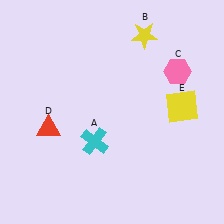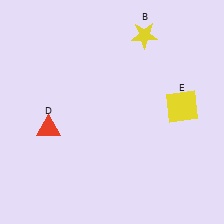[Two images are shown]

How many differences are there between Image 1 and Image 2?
There are 2 differences between the two images.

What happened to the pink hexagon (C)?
The pink hexagon (C) was removed in Image 2. It was in the top-right area of Image 1.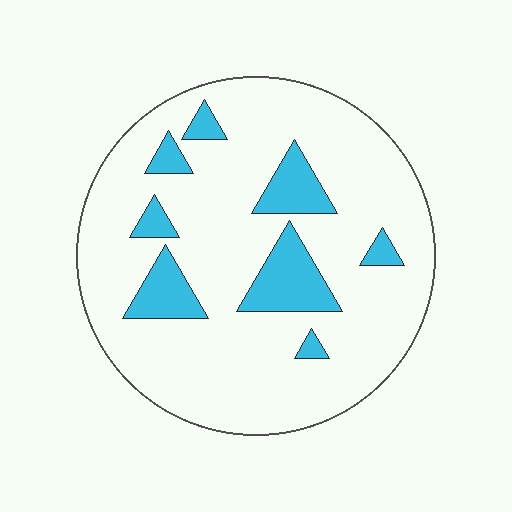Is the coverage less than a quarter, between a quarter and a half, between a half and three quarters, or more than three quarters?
Less than a quarter.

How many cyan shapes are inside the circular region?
8.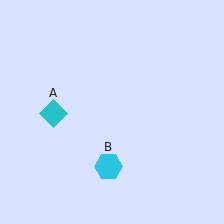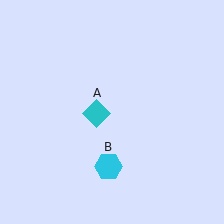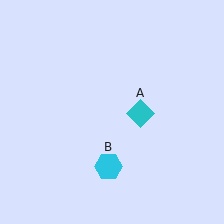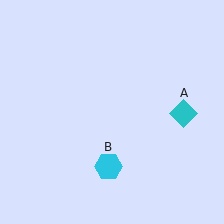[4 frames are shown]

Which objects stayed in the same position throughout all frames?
Cyan hexagon (object B) remained stationary.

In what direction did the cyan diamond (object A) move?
The cyan diamond (object A) moved right.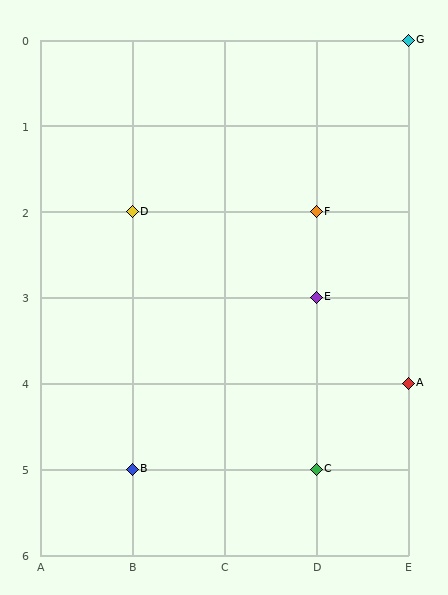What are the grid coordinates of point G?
Point G is at grid coordinates (E, 0).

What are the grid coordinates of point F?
Point F is at grid coordinates (D, 2).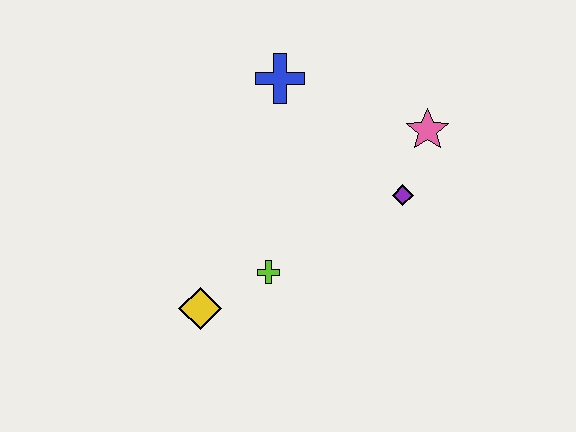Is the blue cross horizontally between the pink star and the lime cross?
Yes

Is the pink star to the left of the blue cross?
No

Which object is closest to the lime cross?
The yellow diamond is closest to the lime cross.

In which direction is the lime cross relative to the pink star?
The lime cross is to the left of the pink star.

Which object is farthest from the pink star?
The yellow diamond is farthest from the pink star.